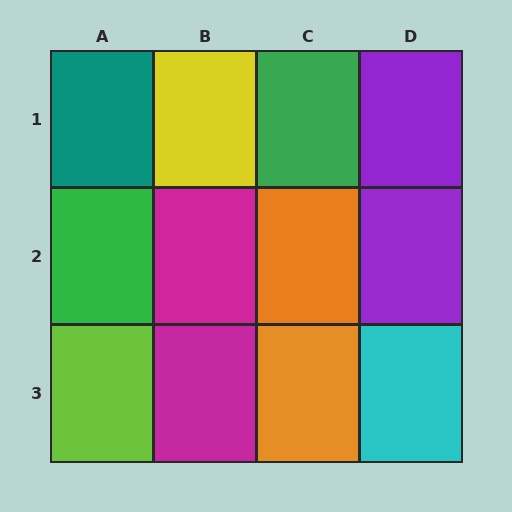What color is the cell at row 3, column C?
Orange.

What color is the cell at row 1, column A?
Teal.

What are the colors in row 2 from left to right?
Green, magenta, orange, purple.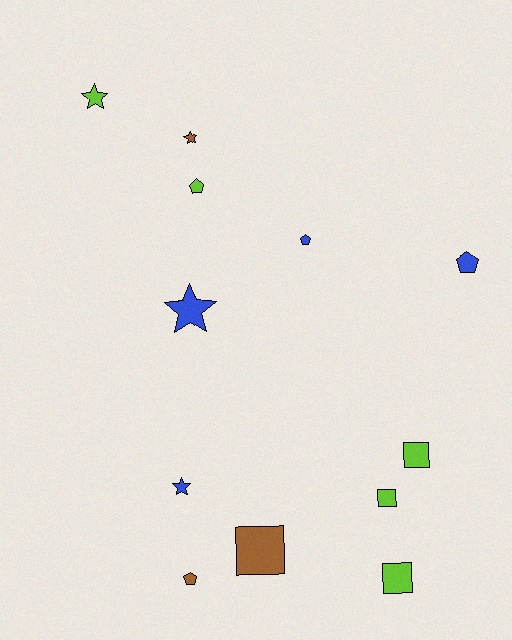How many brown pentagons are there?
There is 1 brown pentagon.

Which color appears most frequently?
Lime, with 5 objects.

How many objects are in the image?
There are 12 objects.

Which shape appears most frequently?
Square, with 4 objects.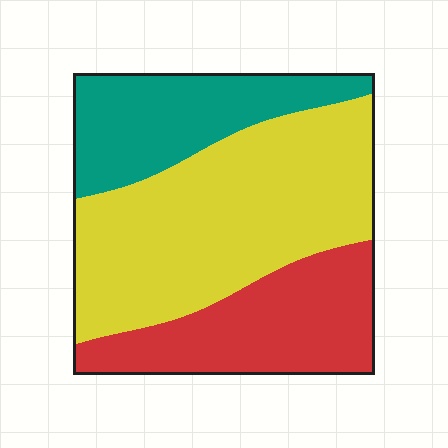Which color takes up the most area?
Yellow, at roughly 50%.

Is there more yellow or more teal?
Yellow.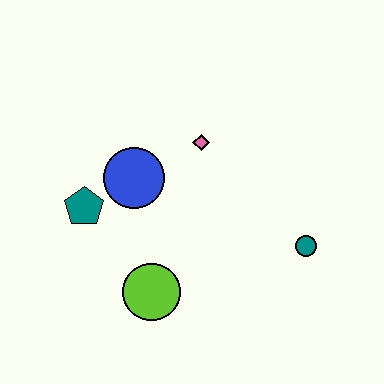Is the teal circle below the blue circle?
Yes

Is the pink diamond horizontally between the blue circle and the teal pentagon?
No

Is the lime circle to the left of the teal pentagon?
No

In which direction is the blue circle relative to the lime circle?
The blue circle is above the lime circle.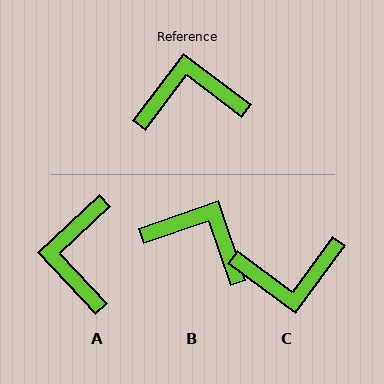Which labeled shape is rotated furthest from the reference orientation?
C, about 179 degrees away.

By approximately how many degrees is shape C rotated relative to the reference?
Approximately 179 degrees clockwise.